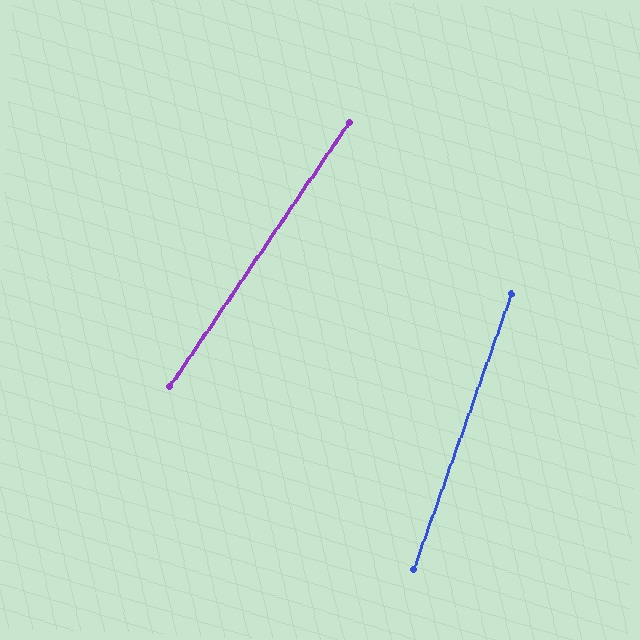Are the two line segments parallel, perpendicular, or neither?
Neither parallel nor perpendicular — they differ by about 15°.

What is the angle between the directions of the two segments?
Approximately 15 degrees.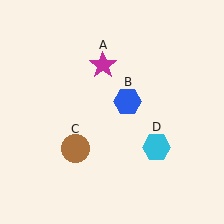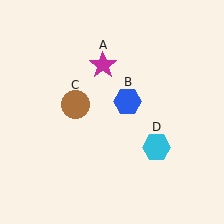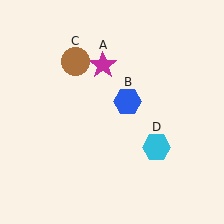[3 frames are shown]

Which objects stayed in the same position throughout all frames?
Magenta star (object A) and blue hexagon (object B) and cyan hexagon (object D) remained stationary.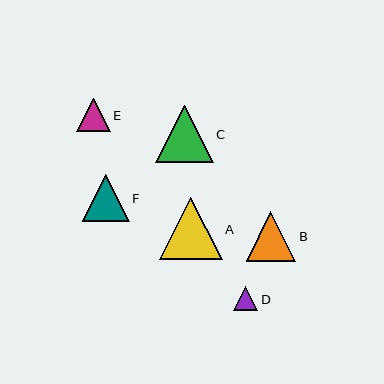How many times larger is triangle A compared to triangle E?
Triangle A is approximately 1.9 times the size of triangle E.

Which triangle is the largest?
Triangle A is the largest with a size of approximately 62 pixels.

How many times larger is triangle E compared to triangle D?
Triangle E is approximately 1.4 times the size of triangle D.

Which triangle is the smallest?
Triangle D is the smallest with a size of approximately 24 pixels.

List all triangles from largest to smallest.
From largest to smallest: A, C, B, F, E, D.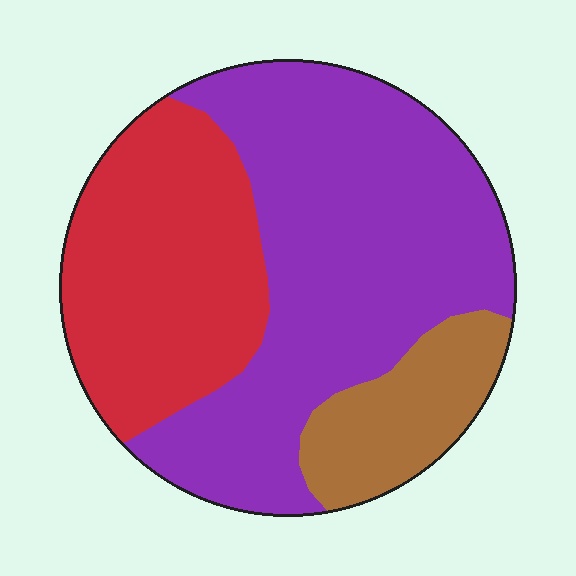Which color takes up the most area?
Purple, at roughly 55%.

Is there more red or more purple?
Purple.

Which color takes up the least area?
Brown, at roughly 15%.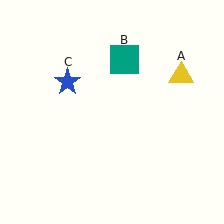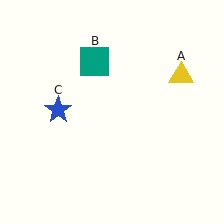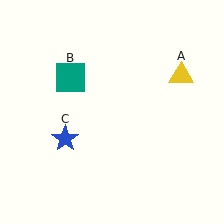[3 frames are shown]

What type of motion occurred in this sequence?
The teal square (object B), blue star (object C) rotated counterclockwise around the center of the scene.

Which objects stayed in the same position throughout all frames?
Yellow triangle (object A) remained stationary.